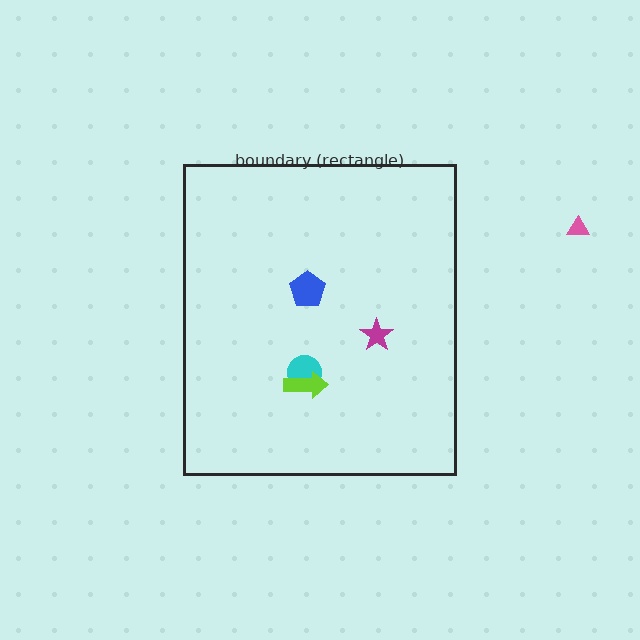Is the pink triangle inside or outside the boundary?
Outside.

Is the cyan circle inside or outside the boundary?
Inside.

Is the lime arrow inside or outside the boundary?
Inside.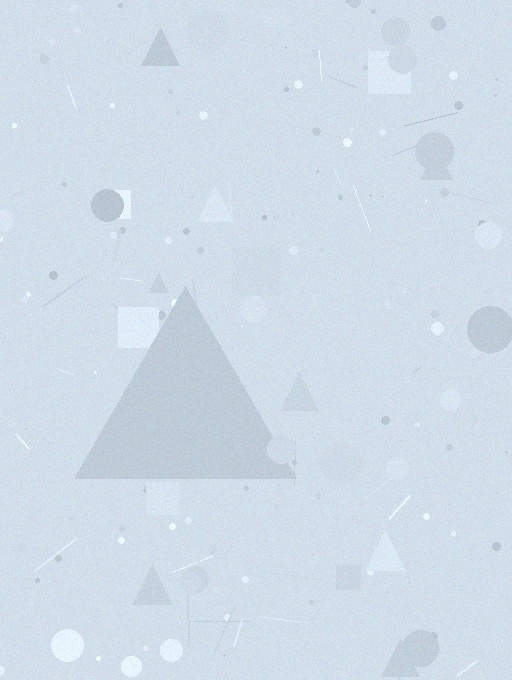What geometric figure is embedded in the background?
A triangle is embedded in the background.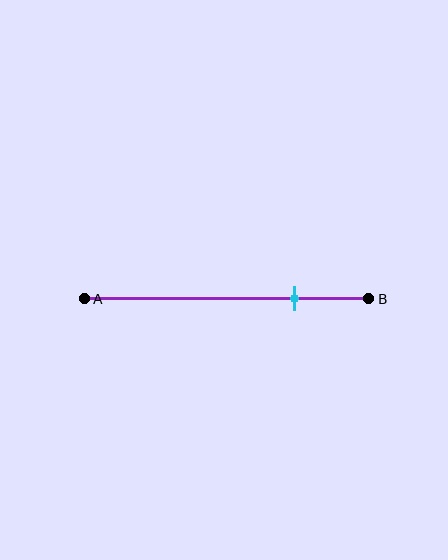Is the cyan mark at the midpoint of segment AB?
No, the mark is at about 75% from A, not at the 50% midpoint.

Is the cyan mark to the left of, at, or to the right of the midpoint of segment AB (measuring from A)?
The cyan mark is to the right of the midpoint of segment AB.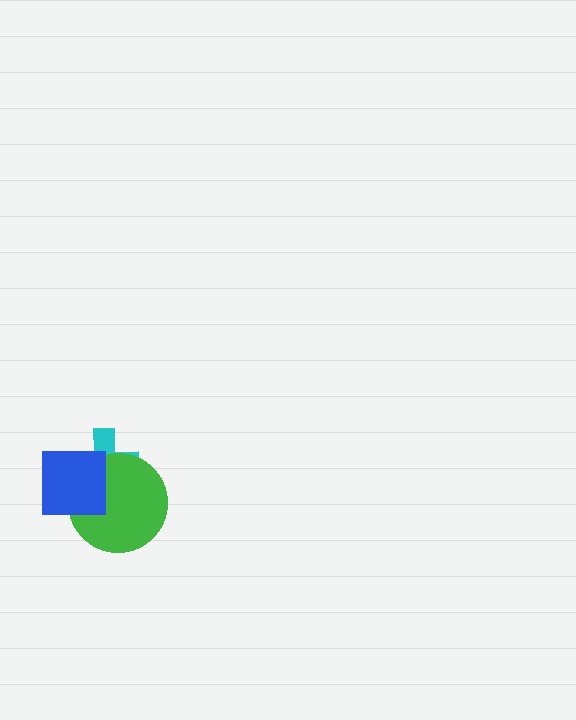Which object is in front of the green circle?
The blue square is in front of the green circle.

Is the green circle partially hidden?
Yes, it is partially covered by another shape.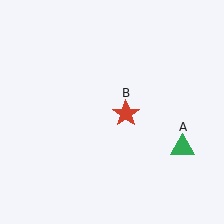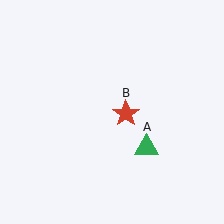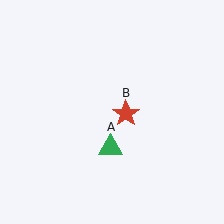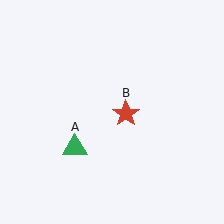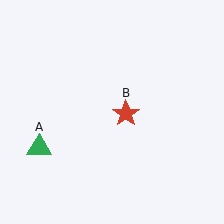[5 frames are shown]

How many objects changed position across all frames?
1 object changed position: green triangle (object A).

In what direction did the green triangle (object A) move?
The green triangle (object A) moved left.